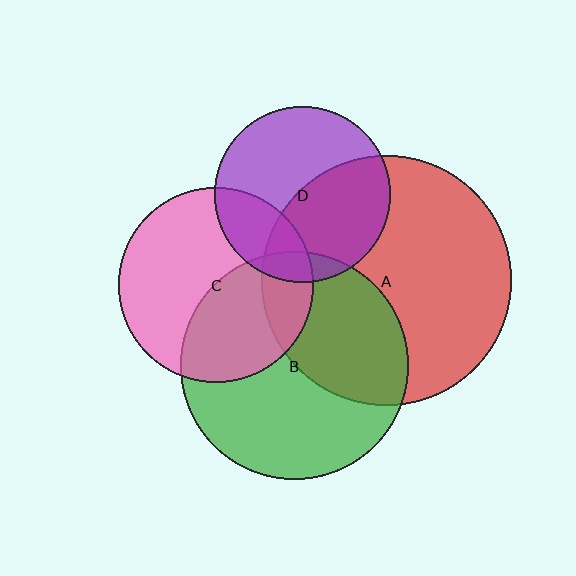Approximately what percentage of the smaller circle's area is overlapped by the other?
Approximately 10%.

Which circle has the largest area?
Circle A (red).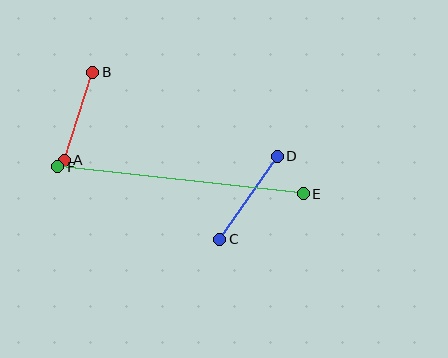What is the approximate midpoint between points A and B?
The midpoint is at approximately (78, 116) pixels.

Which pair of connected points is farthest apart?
Points E and F are farthest apart.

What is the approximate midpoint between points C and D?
The midpoint is at approximately (248, 198) pixels.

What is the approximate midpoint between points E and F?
The midpoint is at approximately (181, 180) pixels.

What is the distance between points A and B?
The distance is approximately 93 pixels.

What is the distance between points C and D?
The distance is approximately 101 pixels.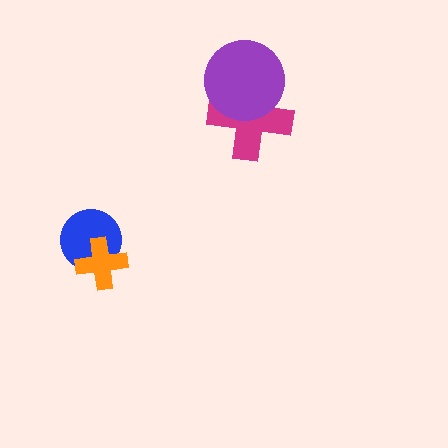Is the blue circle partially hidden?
Yes, it is partially covered by another shape.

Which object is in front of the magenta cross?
The purple circle is in front of the magenta cross.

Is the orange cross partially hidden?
No, no other shape covers it.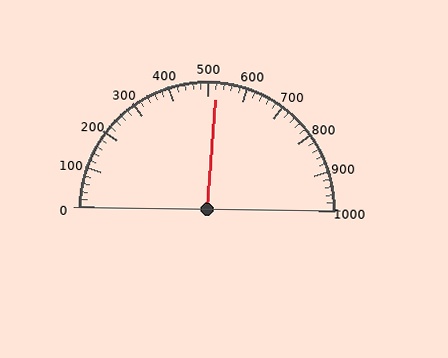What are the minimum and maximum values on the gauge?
The gauge ranges from 0 to 1000.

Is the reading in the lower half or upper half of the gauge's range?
The reading is in the upper half of the range (0 to 1000).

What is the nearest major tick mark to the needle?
The nearest major tick mark is 500.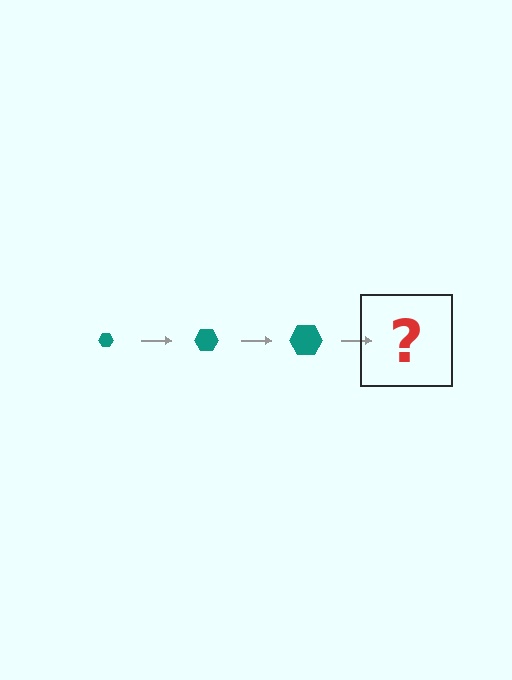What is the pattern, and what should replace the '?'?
The pattern is that the hexagon gets progressively larger each step. The '?' should be a teal hexagon, larger than the previous one.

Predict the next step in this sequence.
The next step is a teal hexagon, larger than the previous one.